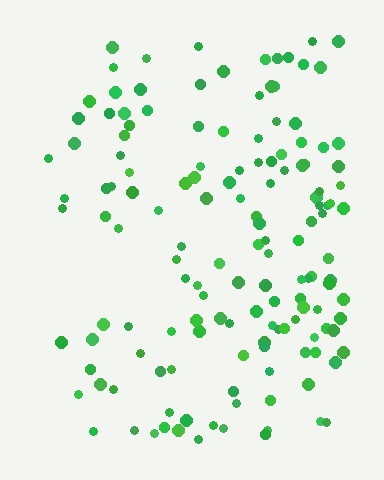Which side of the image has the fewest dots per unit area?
The left.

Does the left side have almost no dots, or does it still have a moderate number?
Still a moderate number, just noticeably fewer than the right.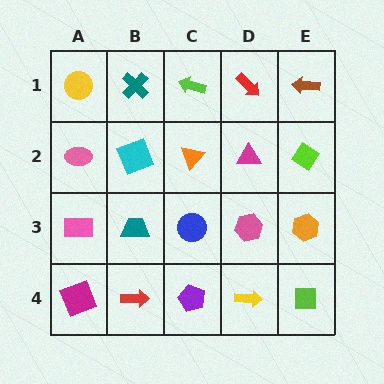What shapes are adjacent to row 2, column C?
A lime arrow (row 1, column C), a blue circle (row 3, column C), a cyan square (row 2, column B), a magenta triangle (row 2, column D).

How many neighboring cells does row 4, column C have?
3.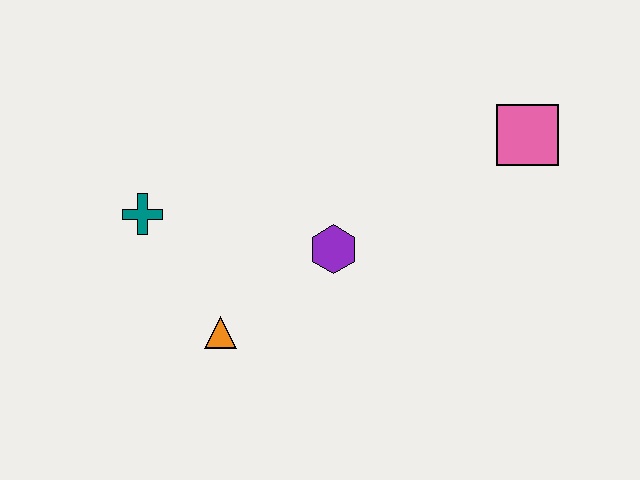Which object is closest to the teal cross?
The orange triangle is closest to the teal cross.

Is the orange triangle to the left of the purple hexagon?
Yes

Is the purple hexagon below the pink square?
Yes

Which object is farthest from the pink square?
The teal cross is farthest from the pink square.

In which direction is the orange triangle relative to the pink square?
The orange triangle is to the left of the pink square.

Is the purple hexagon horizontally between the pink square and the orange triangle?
Yes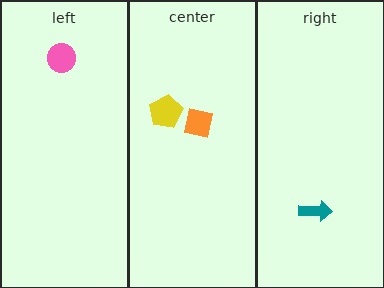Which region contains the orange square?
The center region.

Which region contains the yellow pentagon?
The center region.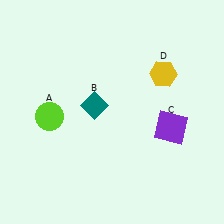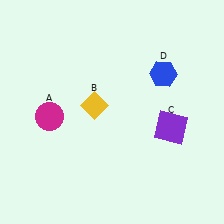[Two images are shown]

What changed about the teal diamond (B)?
In Image 1, B is teal. In Image 2, it changed to yellow.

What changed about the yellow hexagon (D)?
In Image 1, D is yellow. In Image 2, it changed to blue.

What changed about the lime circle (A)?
In Image 1, A is lime. In Image 2, it changed to magenta.